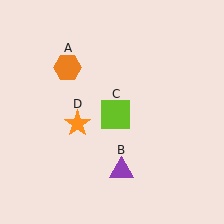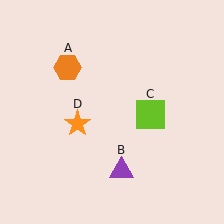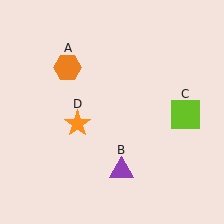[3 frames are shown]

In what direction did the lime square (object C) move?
The lime square (object C) moved right.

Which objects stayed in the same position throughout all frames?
Orange hexagon (object A) and purple triangle (object B) and orange star (object D) remained stationary.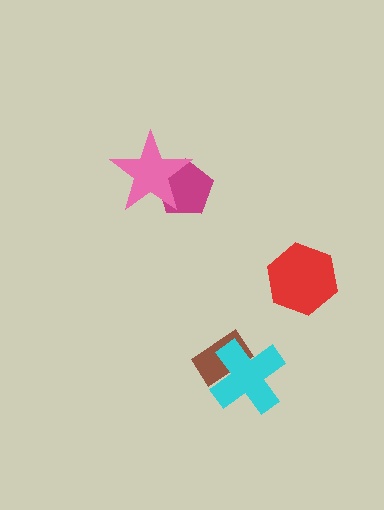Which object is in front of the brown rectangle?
The cyan cross is in front of the brown rectangle.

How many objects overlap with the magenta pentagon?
1 object overlaps with the magenta pentagon.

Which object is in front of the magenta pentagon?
The pink star is in front of the magenta pentagon.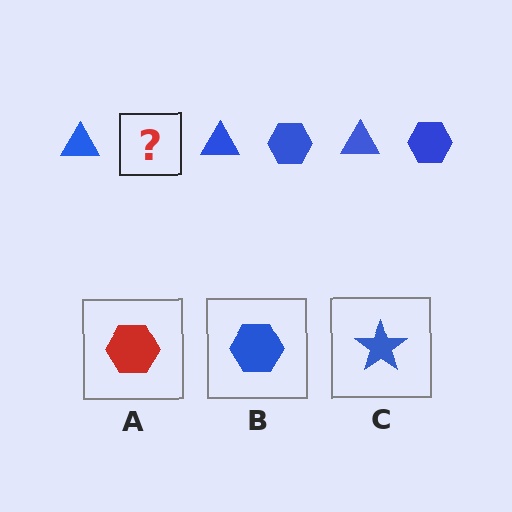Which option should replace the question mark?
Option B.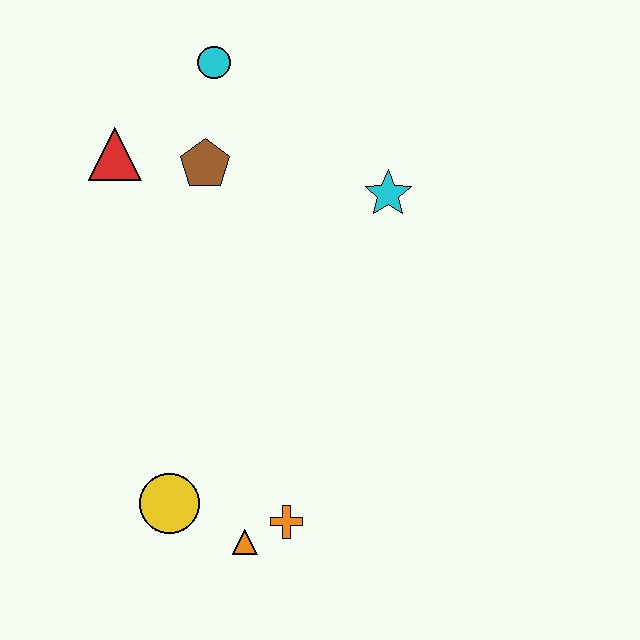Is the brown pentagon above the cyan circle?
No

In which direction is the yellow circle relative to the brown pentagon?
The yellow circle is below the brown pentagon.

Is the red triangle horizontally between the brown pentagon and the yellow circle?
No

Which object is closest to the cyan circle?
The brown pentagon is closest to the cyan circle.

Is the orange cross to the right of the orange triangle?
Yes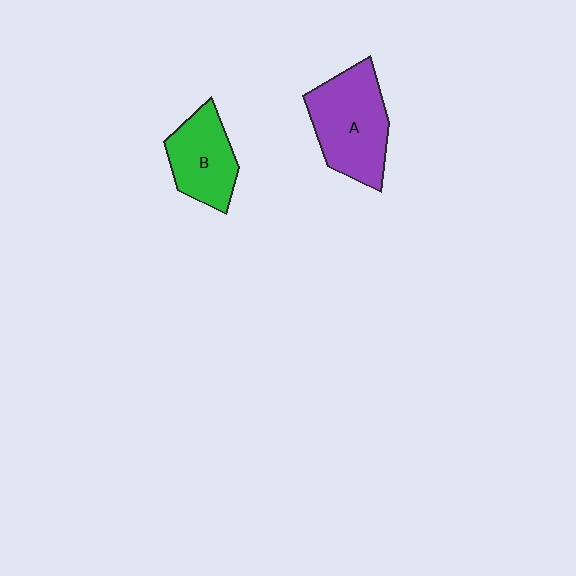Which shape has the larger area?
Shape A (purple).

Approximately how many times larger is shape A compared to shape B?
Approximately 1.4 times.